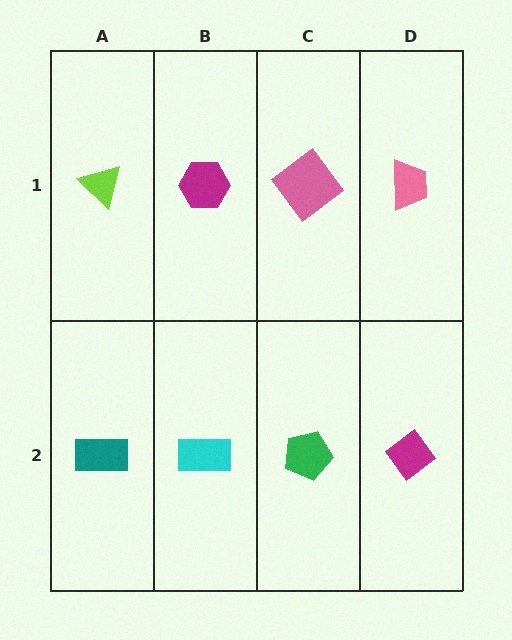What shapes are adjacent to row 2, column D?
A pink trapezoid (row 1, column D), a green pentagon (row 2, column C).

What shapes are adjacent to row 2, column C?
A pink diamond (row 1, column C), a cyan rectangle (row 2, column B), a magenta diamond (row 2, column D).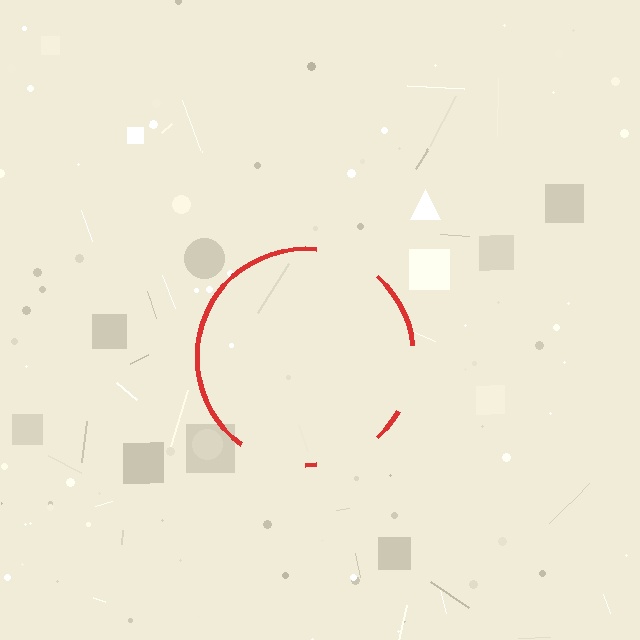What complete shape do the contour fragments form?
The contour fragments form a circle.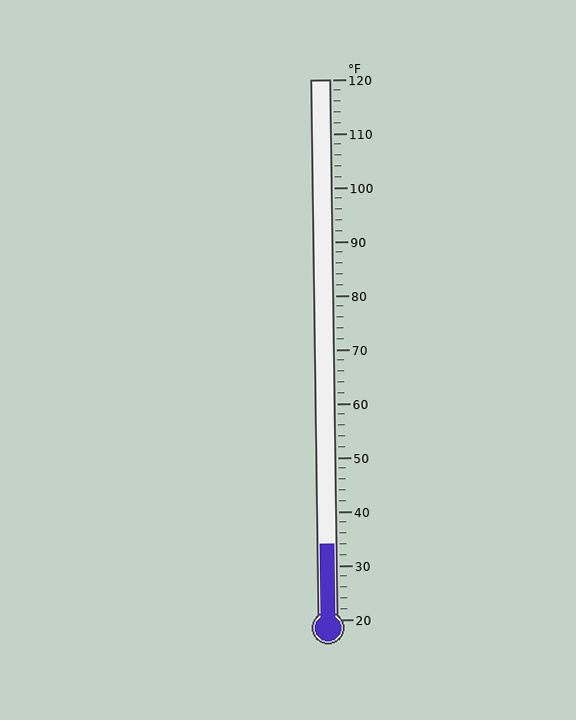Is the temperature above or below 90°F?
The temperature is below 90°F.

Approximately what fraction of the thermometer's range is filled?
The thermometer is filled to approximately 15% of its range.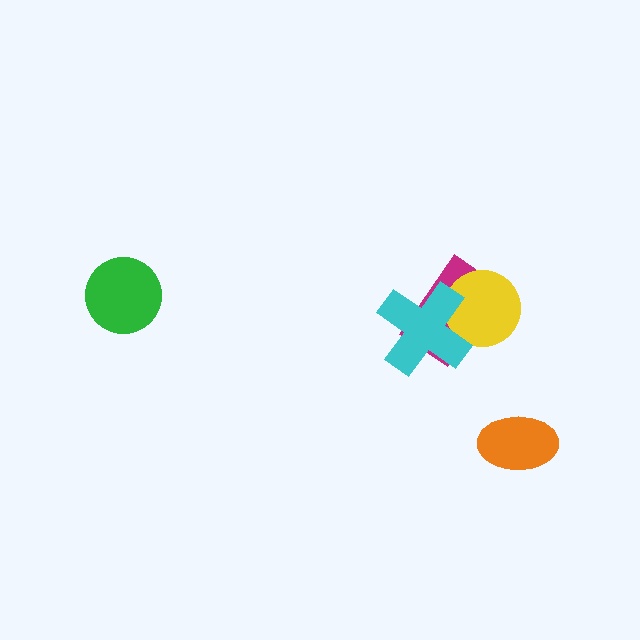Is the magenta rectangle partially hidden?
Yes, it is partially covered by another shape.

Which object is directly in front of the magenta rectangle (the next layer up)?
The yellow circle is directly in front of the magenta rectangle.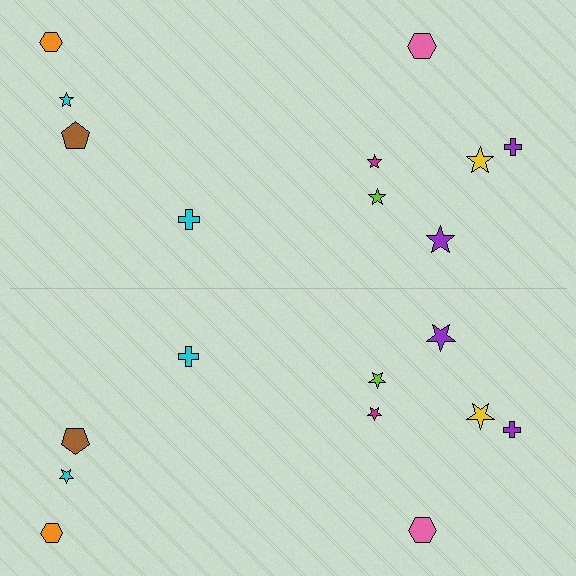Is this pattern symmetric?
Yes, this pattern has bilateral (reflection) symmetry.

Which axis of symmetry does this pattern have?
The pattern has a horizontal axis of symmetry running through the center of the image.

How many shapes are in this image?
There are 20 shapes in this image.